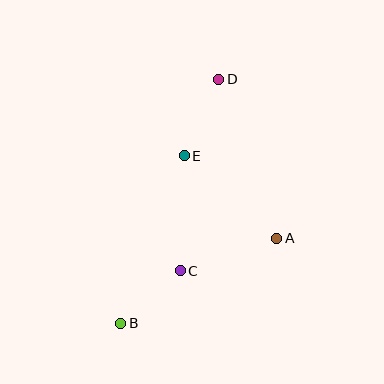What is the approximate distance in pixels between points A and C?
The distance between A and C is approximately 102 pixels.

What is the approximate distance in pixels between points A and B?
The distance between A and B is approximately 178 pixels.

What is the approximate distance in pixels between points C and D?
The distance between C and D is approximately 195 pixels.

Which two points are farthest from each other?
Points B and D are farthest from each other.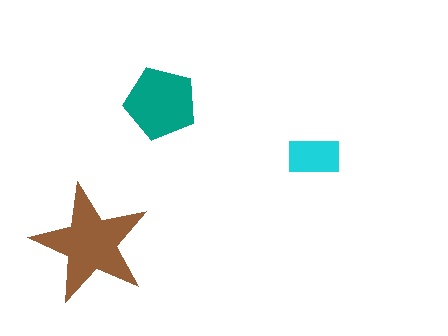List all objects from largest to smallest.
The brown star, the teal pentagon, the cyan rectangle.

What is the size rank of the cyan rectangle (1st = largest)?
3rd.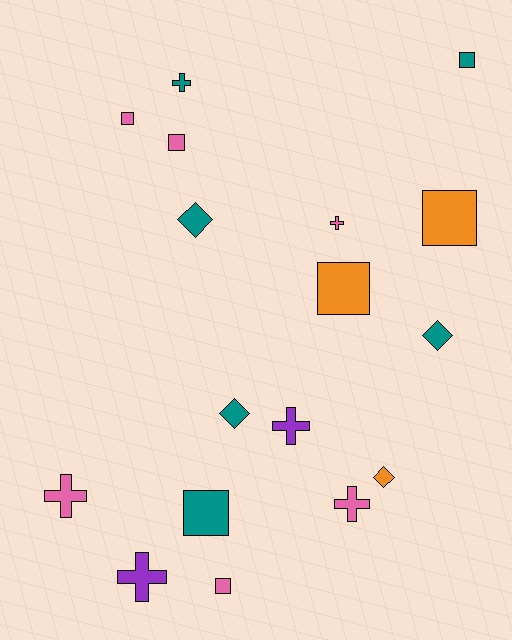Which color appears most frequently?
Pink, with 6 objects.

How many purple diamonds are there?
There are no purple diamonds.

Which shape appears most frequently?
Square, with 7 objects.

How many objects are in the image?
There are 17 objects.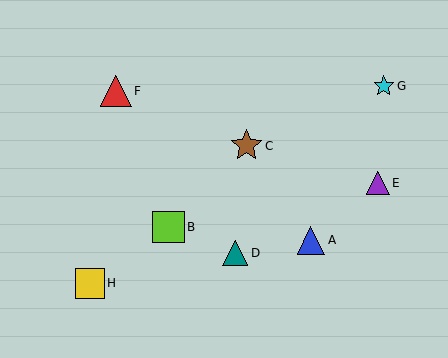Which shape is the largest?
The brown star (labeled C) is the largest.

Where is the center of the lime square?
The center of the lime square is at (168, 227).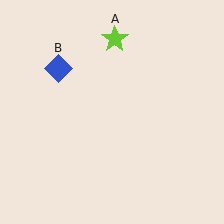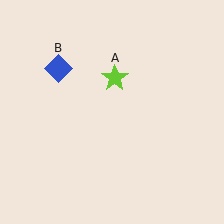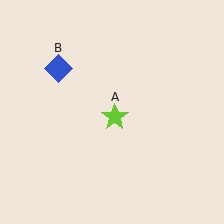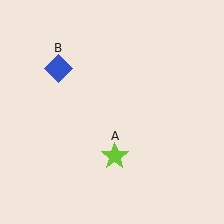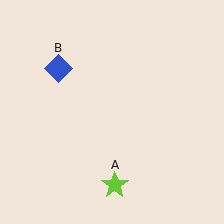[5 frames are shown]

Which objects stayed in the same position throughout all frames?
Blue diamond (object B) remained stationary.